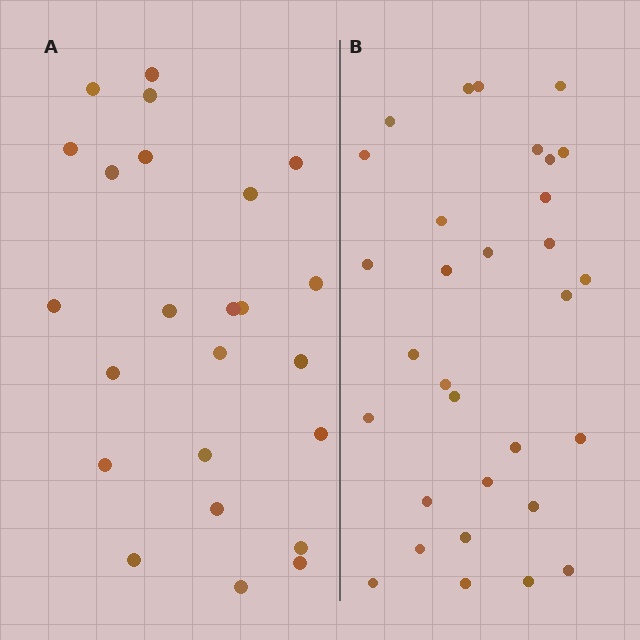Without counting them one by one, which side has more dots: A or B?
Region B (the right region) has more dots.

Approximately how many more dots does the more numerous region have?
Region B has roughly 8 or so more dots than region A.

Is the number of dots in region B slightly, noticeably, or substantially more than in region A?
Region B has noticeably more, but not dramatically so. The ratio is roughly 1.3 to 1.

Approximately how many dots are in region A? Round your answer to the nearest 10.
About 20 dots. (The exact count is 24, which rounds to 20.)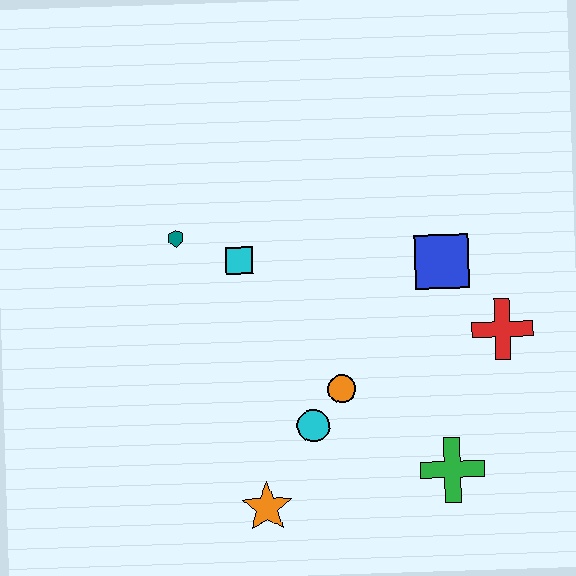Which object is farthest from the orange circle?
The teal hexagon is farthest from the orange circle.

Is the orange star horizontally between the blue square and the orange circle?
No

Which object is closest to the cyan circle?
The orange circle is closest to the cyan circle.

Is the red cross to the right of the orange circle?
Yes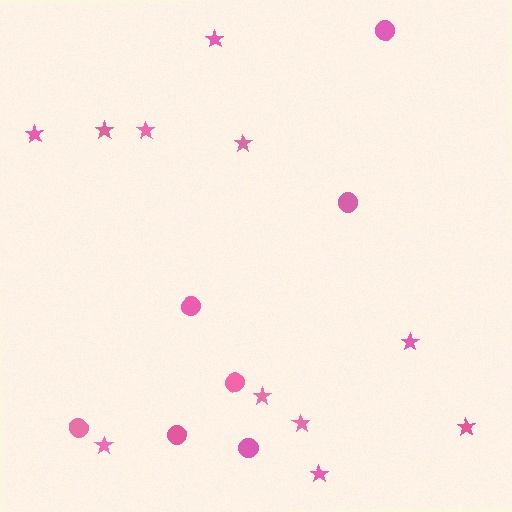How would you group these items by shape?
There are 2 groups: one group of stars (11) and one group of circles (7).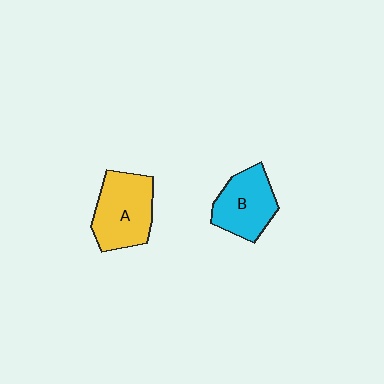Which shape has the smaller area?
Shape B (cyan).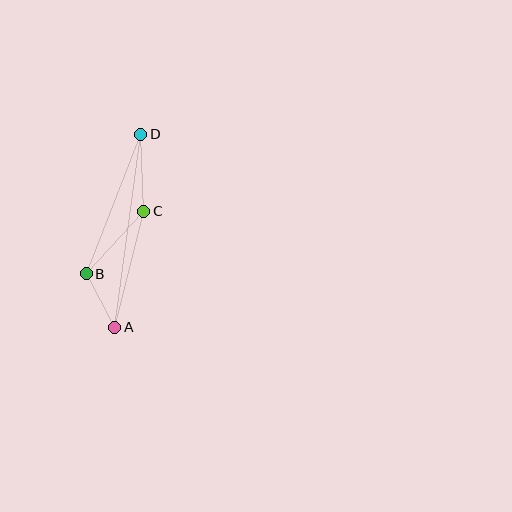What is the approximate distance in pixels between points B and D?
The distance between B and D is approximately 150 pixels.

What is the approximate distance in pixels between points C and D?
The distance between C and D is approximately 77 pixels.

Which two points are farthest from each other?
Points A and D are farthest from each other.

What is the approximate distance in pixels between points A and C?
The distance between A and C is approximately 120 pixels.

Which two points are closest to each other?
Points A and B are closest to each other.